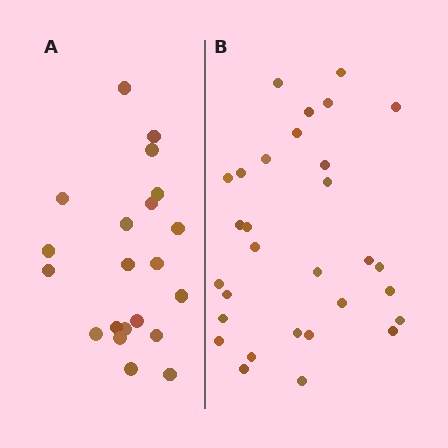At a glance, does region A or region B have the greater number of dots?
Region B (the right region) has more dots.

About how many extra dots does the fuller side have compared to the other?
Region B has roughly 8 or so more dots than region A.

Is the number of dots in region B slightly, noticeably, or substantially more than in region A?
Region B has noticeably more, but not dramatically so. The ratio is roughly 1.4 to 1.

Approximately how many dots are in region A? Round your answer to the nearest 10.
About 20 dots. (The exact count is 21, which rounds to 20.)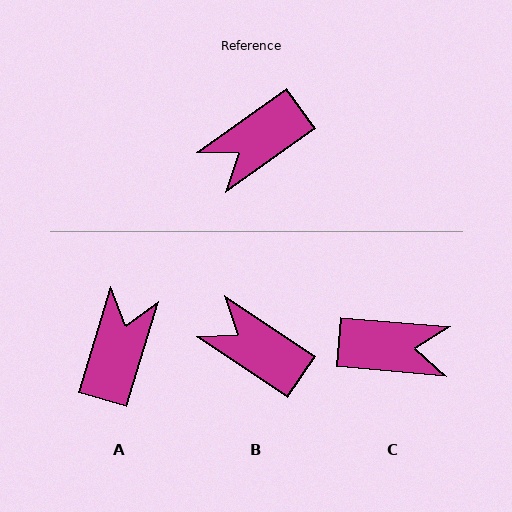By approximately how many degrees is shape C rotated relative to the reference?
Approximately 139 degrees counter-clockwise.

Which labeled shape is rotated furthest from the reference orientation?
A, about 142 degrees away.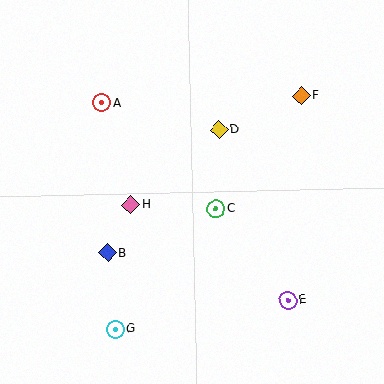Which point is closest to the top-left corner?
Point A is closest to the top-left corner.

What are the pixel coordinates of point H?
Point H is at (131, 205).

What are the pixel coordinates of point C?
Point C is at (216, 209).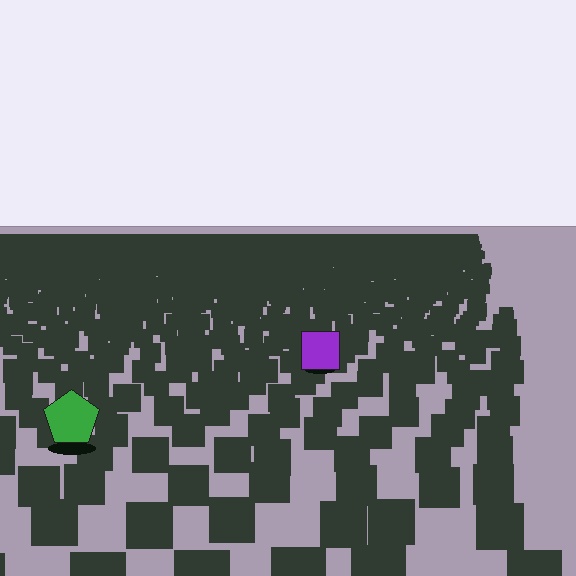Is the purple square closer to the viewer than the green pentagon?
No. The green pentagon is closer — you can tell from the texture gradient: the ground texture is coarser near it.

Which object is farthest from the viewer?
The purple square is farthest from the viewer. It appears smaller and the ground texture around it is denser.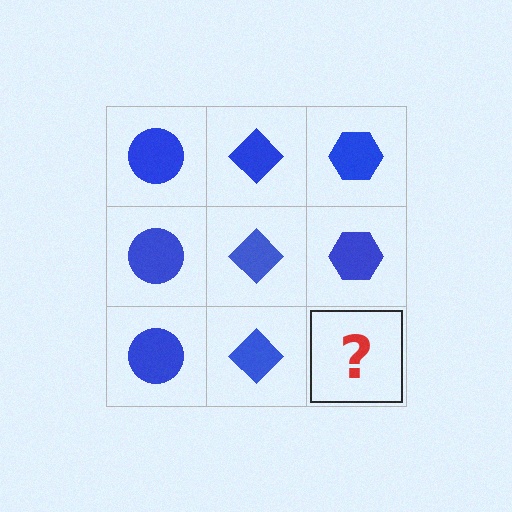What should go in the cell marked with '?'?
The missing cell should contain a blue hexagon.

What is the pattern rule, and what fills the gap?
The rule is that each column has a consistent shape. The gap should be filled with a blue hexagon.